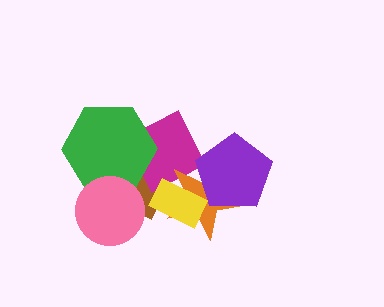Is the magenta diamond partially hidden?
Yes, it is partially covered by another shape.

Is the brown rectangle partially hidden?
Yes, it is partially covered by another shape.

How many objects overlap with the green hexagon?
3 objects overlap with the green hexagon.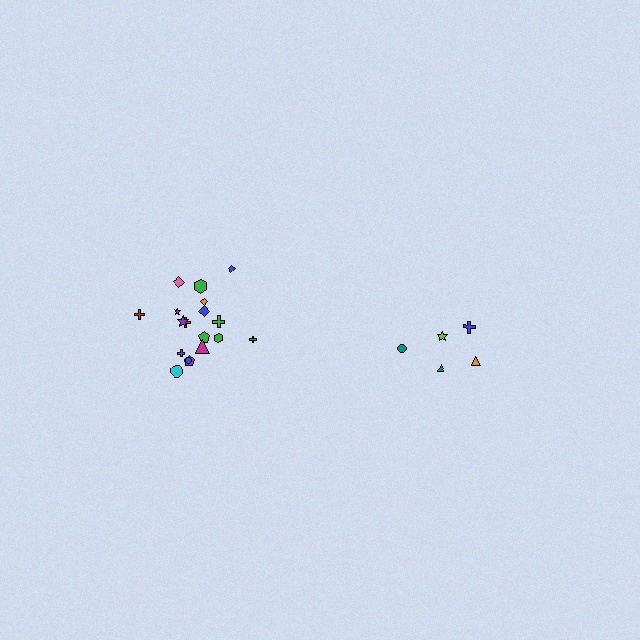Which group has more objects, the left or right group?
The left group.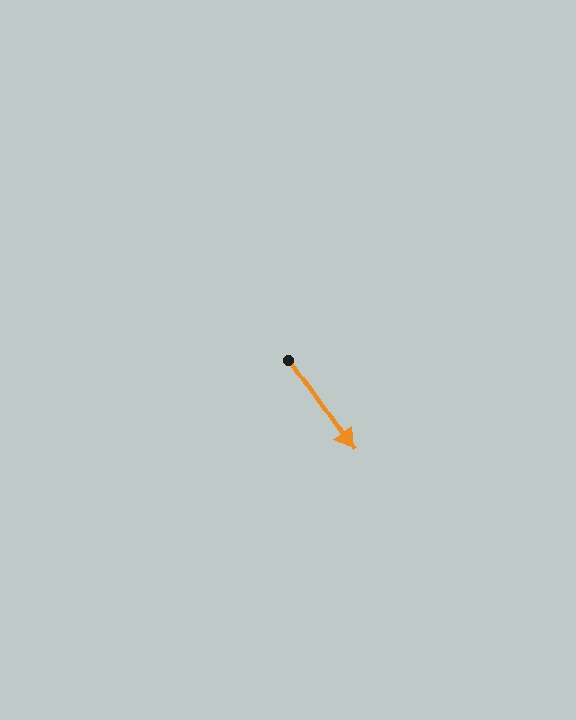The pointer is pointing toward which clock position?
Roughly 5 o'clock.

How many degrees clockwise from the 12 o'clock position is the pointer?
Approximately 145 degrees.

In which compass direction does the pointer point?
Southeast.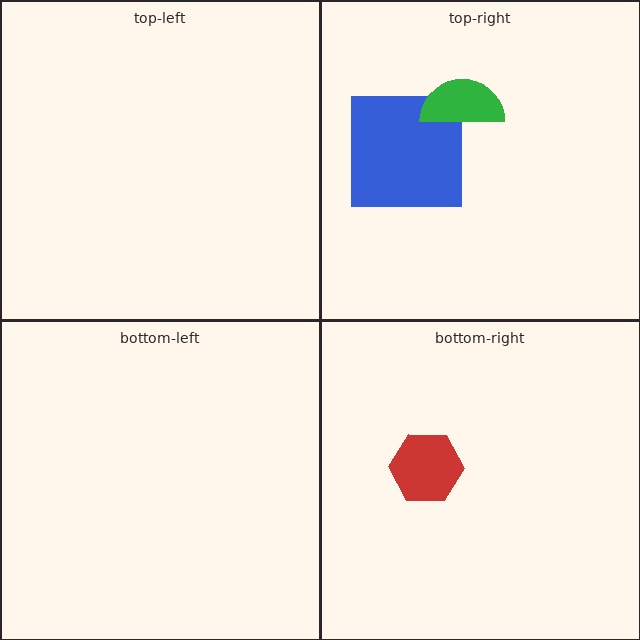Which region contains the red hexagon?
The bottom-right region.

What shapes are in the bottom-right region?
The red hexagon.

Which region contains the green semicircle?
The top-right region.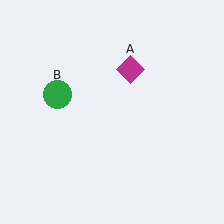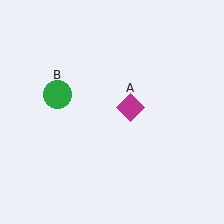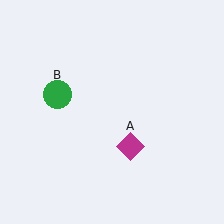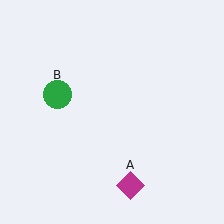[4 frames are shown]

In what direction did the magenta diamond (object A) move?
The magenta diamond (object A) moved down.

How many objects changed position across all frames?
1 object changed position: magenta diamond (object A).